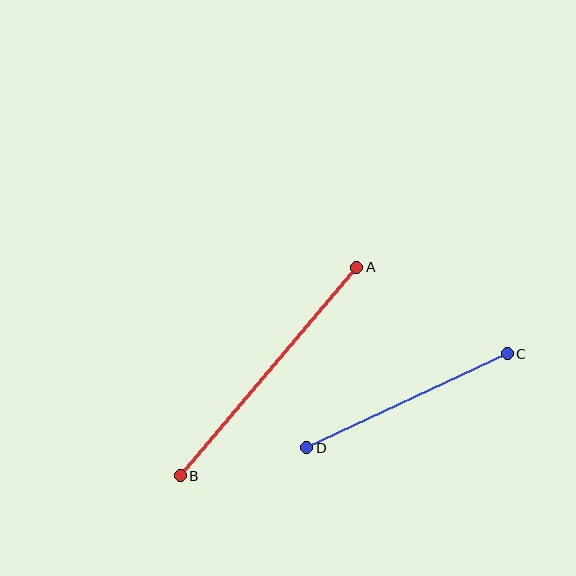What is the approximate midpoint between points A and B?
The midpoint is at approximately (269, 372) pixels.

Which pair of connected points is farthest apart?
Points A and B are farthest apart.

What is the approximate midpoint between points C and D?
The midpoint is at approximately (407, 401) pixels.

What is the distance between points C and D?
The distance is approximately 222 pixels.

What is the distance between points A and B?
The distance is approximately 273 pixels.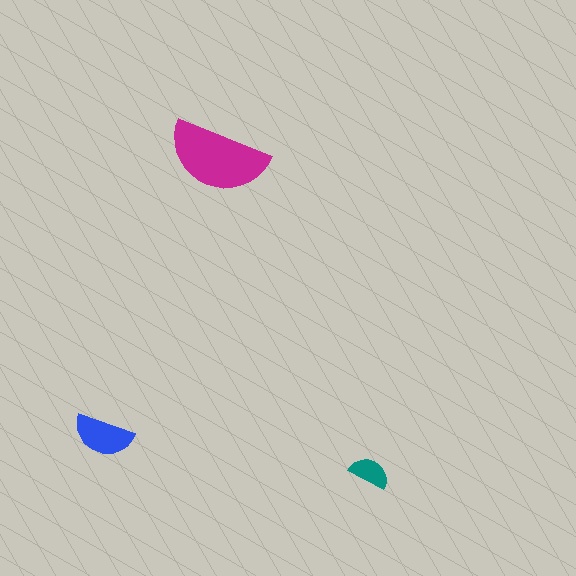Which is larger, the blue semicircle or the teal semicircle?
The blue one.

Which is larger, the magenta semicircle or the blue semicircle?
The magenta one.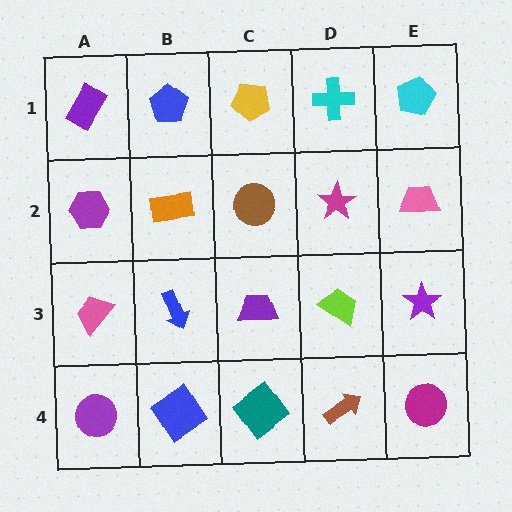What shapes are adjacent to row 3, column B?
An orange rectangle (row 2, column B), a blue diamond (row 4, column B), a pink trapezoid (row 3, column A), a purple trapezoid (row 3, column C).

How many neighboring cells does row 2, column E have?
3.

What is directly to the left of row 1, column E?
A cyan cross.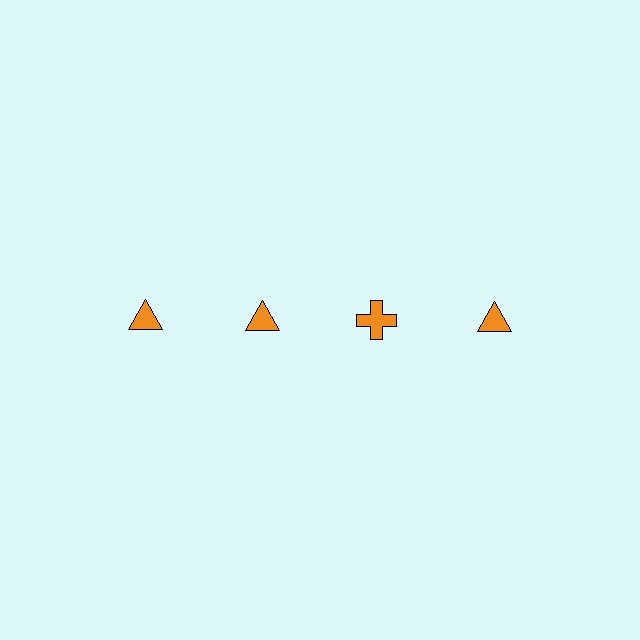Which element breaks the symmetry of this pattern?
The orange cross in the top row, center column breaks the symmetry. All other shapes are orange triangles.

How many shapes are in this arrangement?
There are 4 shapes arranged in a grid pattern.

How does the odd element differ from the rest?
It has a different shape: cross instead of triangle.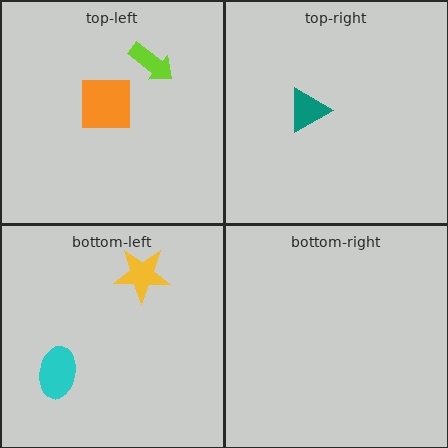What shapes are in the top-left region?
The lime arrow, the orange square.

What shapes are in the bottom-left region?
The cyan ellipse, the yellow star.